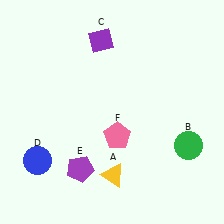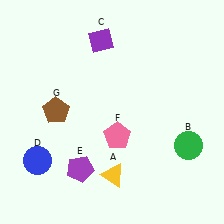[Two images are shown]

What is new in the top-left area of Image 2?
A brown pentagon (G) was added in the top-left area of Image 2.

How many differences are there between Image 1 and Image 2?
There is 1 difference between the two images.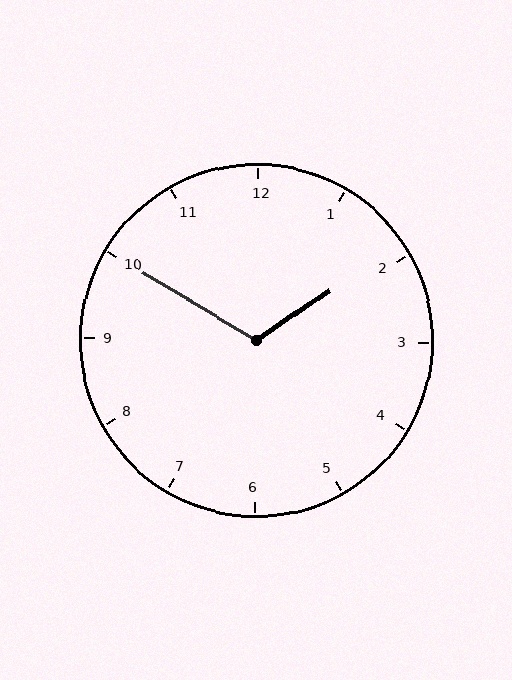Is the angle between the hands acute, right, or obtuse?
It is obtuse.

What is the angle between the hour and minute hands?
Approximately 115 degrees.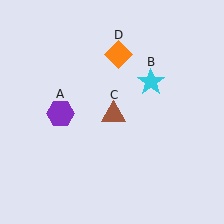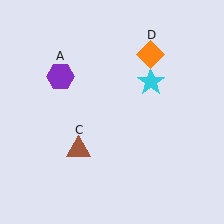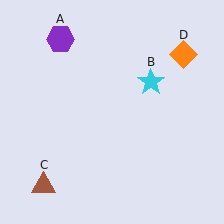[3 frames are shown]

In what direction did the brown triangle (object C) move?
The brown triangle (object C) moved down and to the left.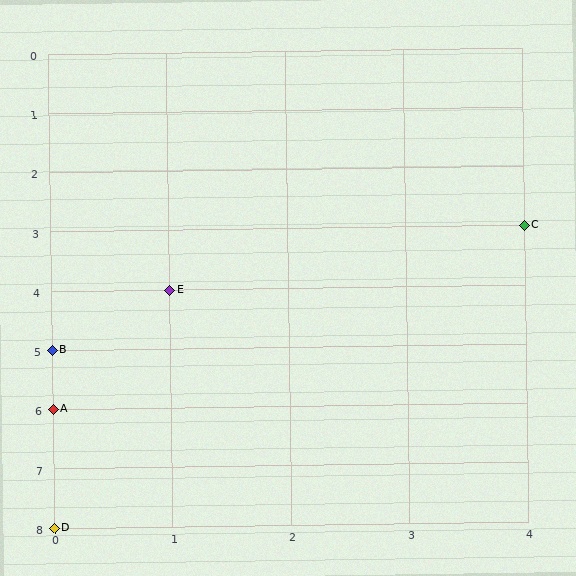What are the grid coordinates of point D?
Point D is at grid coordinates (0, 8).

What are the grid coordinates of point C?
Point C is at grid coordinates (4, 3).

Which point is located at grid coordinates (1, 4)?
Point E is at (1, 4).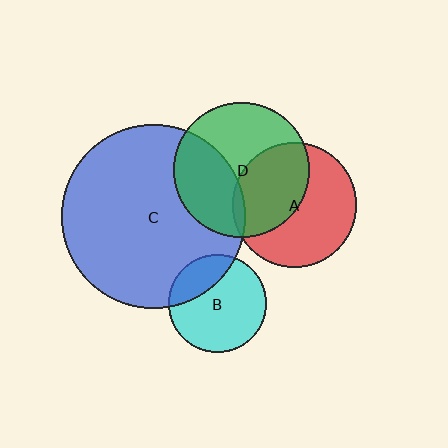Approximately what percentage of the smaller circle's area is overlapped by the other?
Approximately 25%.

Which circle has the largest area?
Circle C (blue).